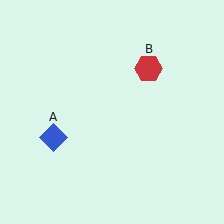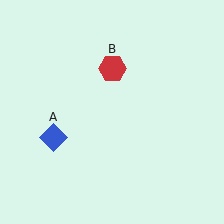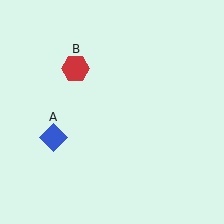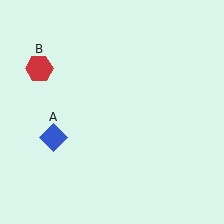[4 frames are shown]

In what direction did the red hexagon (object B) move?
The red hexagon (object B) moved left.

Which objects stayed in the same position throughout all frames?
Blue diamond (object A) remained stationary.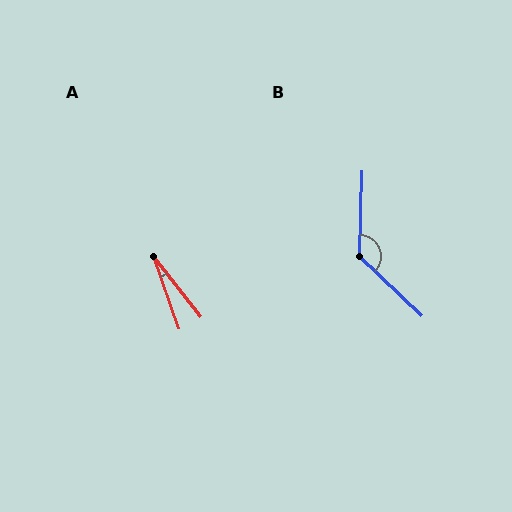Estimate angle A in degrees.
Approximately 18 degrees.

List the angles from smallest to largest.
A (18°), B (132°).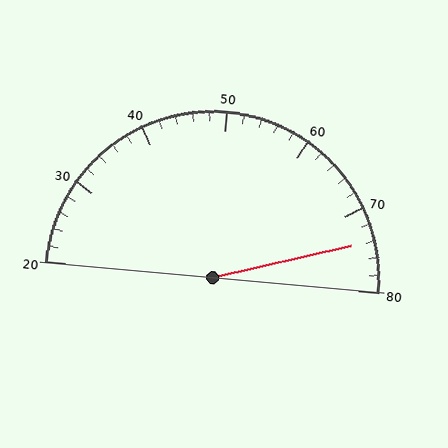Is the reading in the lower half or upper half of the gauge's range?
The reading is in the upper half of the range (20 to 80).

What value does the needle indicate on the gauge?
The needle indicates approximately 74.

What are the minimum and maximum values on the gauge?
The gauge ranges from 20 to 80.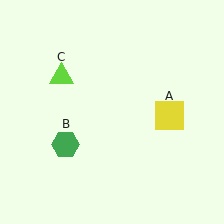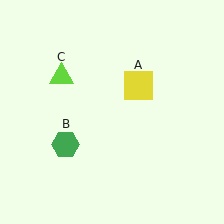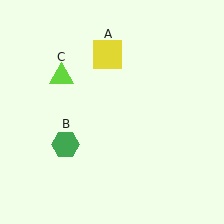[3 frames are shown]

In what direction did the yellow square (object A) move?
The yellow square (object A) moved up and to the left.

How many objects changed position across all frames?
1 object changed position: yellow square (object A).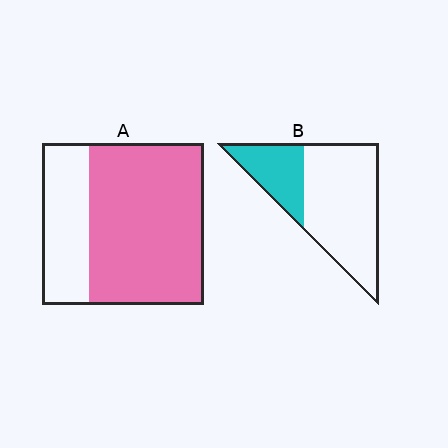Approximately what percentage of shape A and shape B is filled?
A is approximately 70% and B is approximately 30%.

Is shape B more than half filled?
No.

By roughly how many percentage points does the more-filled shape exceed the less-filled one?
By roughly 40 percentage points (A over B).